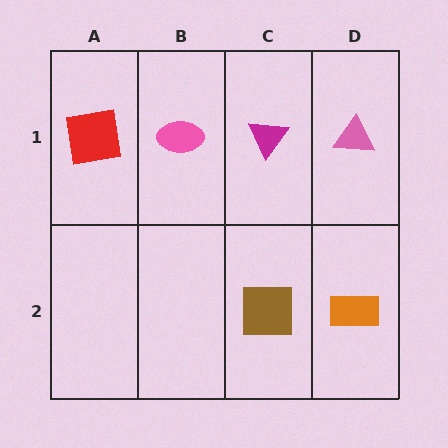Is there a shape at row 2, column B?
No, that cell is empty.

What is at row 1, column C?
A magenta triangle.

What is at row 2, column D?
An orange rectangle.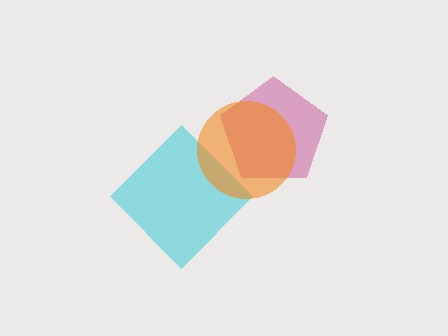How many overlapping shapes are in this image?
There are 3 overlapping shapes in the image.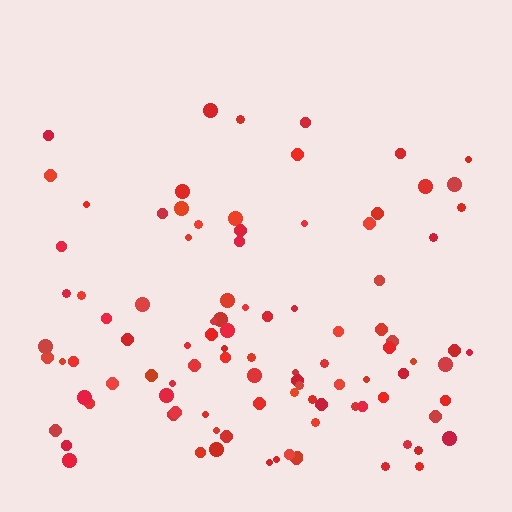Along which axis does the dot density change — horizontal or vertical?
Vertical.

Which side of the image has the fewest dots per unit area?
The top.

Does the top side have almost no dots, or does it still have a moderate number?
Still a moderate number, just noticeably fewer than the bottom.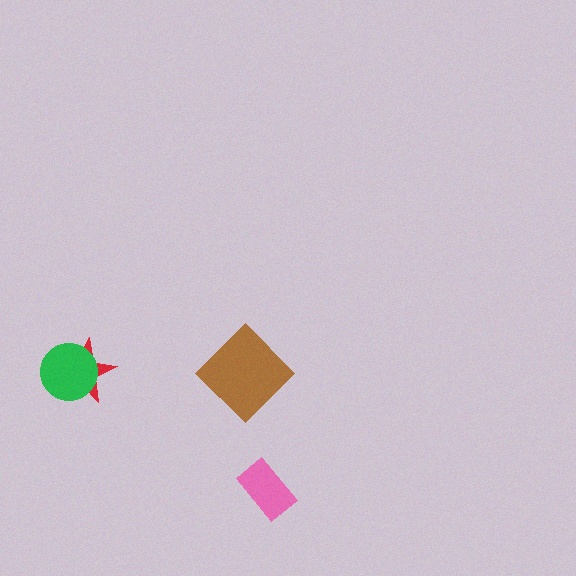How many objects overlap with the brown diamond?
0 objects overlap with the brown diamond.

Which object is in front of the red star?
The green circle is in front of the red star.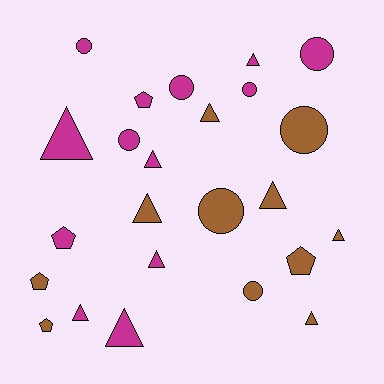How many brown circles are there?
There are 3 brown circles.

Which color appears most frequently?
Magenta, with 13 objects.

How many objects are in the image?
There are 24 objects.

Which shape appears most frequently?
Triangle, with 11 objects.